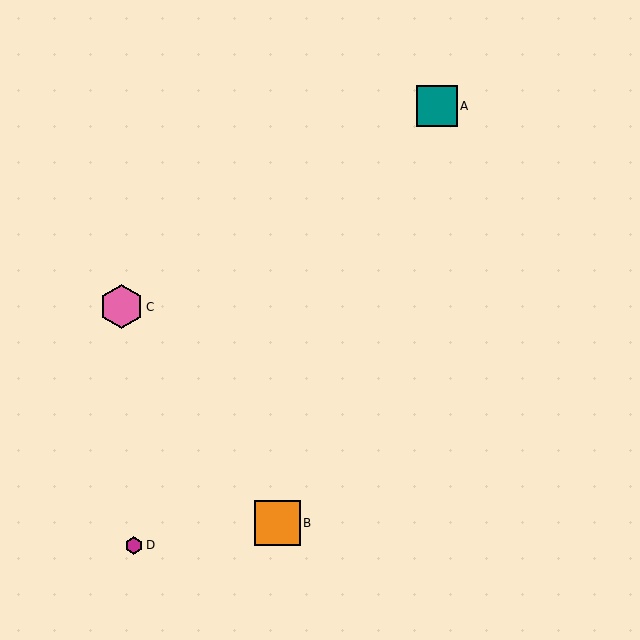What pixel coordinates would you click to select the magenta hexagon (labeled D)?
Click at (134, 545) to select the magenta hexagon D.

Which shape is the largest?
The orange square (labeled B) is the largest.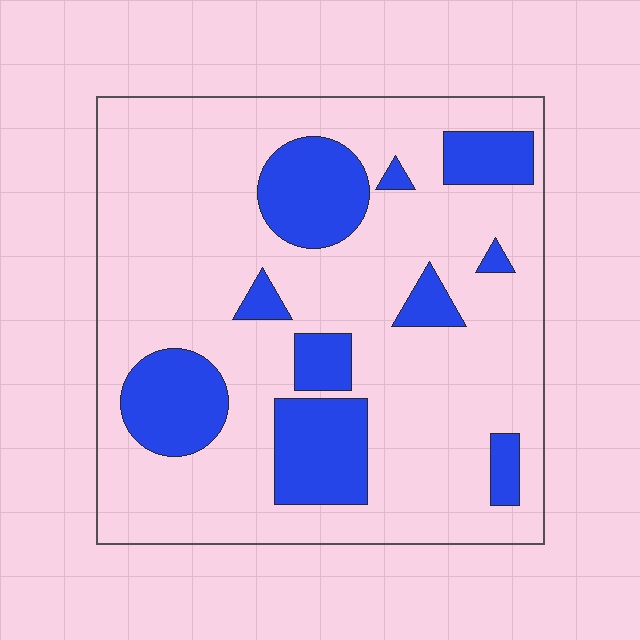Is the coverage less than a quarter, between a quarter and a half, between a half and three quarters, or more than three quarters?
Less than a quarter.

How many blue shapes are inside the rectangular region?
10.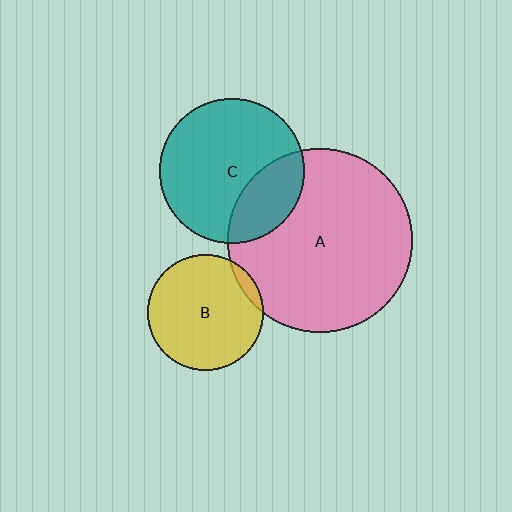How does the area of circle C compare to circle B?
Approximately 1.6 times.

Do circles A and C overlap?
Yes.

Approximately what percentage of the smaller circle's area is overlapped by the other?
Approximately 25%.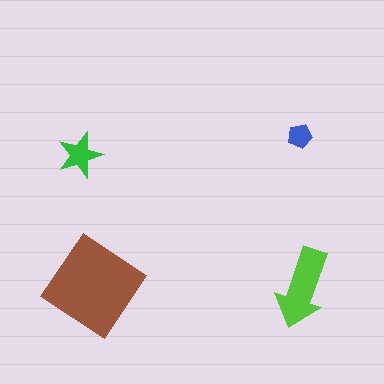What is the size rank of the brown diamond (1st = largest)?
1st.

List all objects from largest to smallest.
The brown diamond, the lime arrow, the green star, the blue pentagon.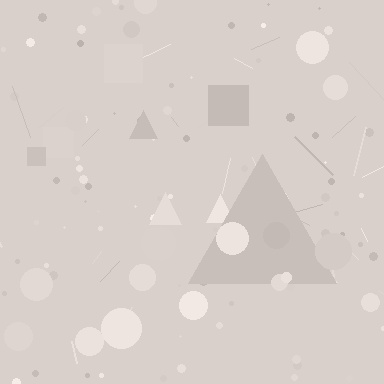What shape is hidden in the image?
A triangle is hidden in the image.